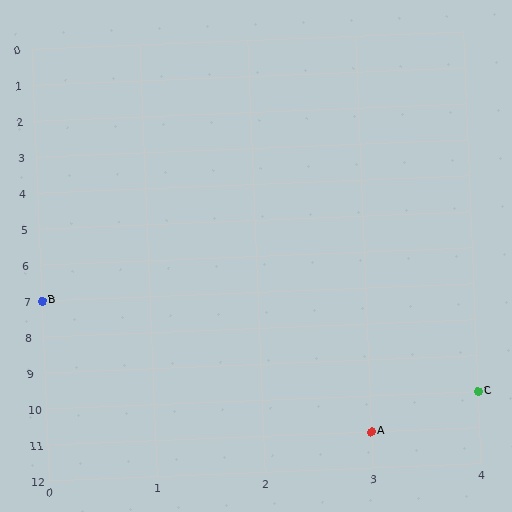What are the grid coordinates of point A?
Point A is at grid coordinates (3, 11).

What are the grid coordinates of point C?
Point C is at grid coordinates (4, 10).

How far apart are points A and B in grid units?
Points A and B are 3 columns and 4 rows apart (about 5.0 grid units diagonally).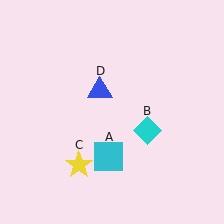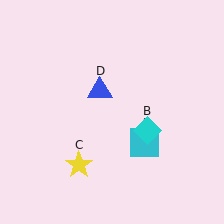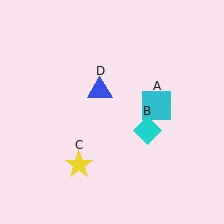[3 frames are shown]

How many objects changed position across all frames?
1 object changed position: cyan square (object A).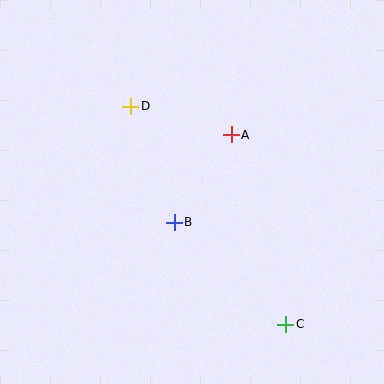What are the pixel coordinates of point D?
Point D is at (131, 106).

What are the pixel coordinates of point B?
Point B is at (174, 222).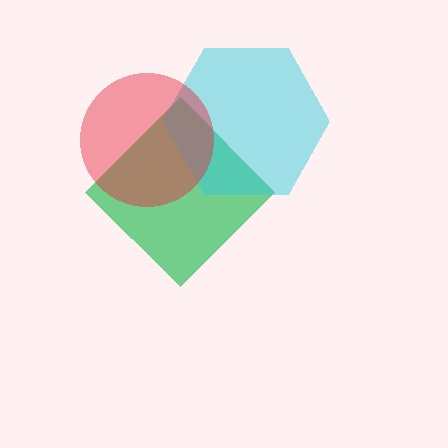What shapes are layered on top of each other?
The layered shapes are: a green diamond, a cyan hexagon, a red circle.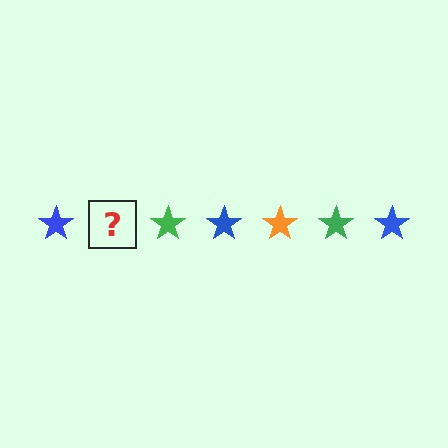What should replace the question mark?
The question mark should be replaced with an orange star.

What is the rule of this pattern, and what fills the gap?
The rule is that the pattern cycles through blue, orange, green stars. The gap should be filled with an orange star.